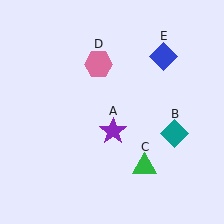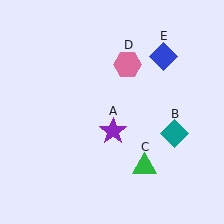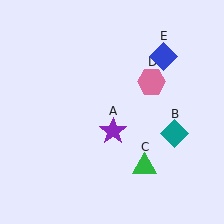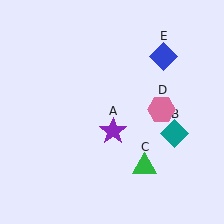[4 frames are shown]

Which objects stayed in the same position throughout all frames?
Purple star (object A) and teal diamond (object B) and green triangle (object C) and blue diamond (object E) remained stationary.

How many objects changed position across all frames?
1 object changed position: pink hexagon (object D).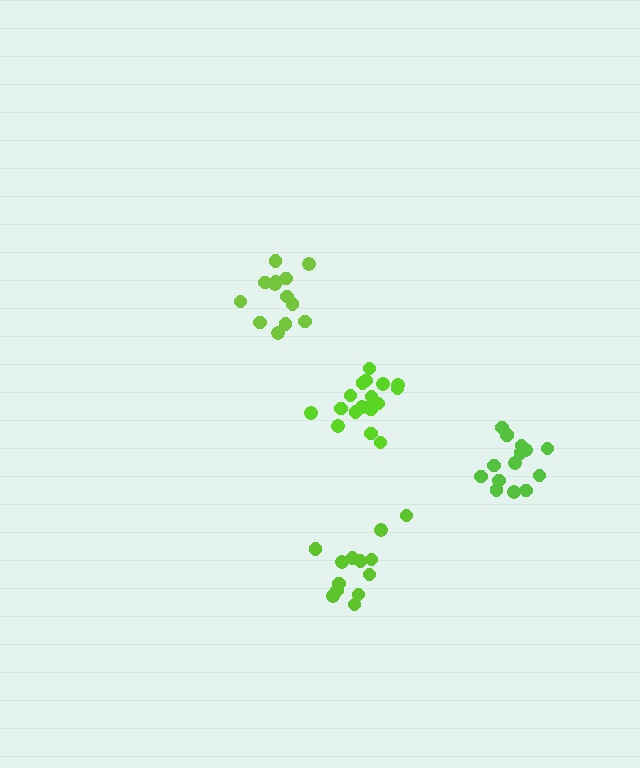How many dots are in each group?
Group 1: 13 dots, Group 2: 15 dots, Group 3: 18 dots, Group 4: 13 dots (59 total).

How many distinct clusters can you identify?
There are 4 distinct clusters.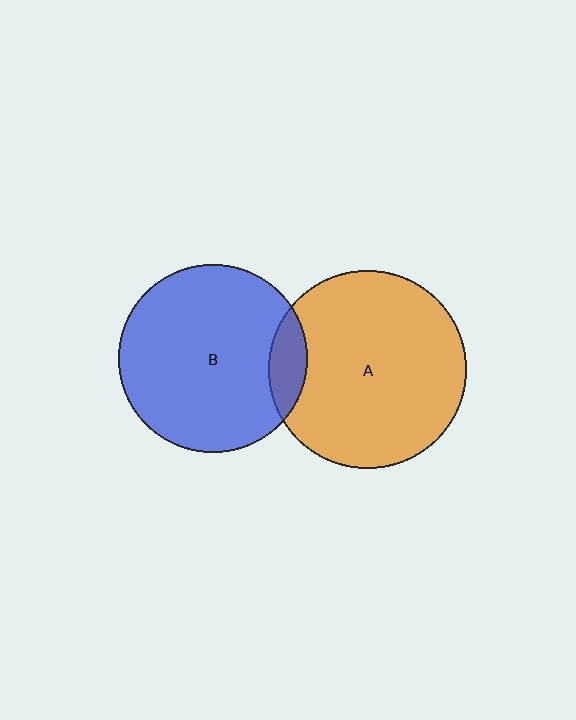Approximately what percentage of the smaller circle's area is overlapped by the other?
Approximately 10%.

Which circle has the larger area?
Circle A (orange).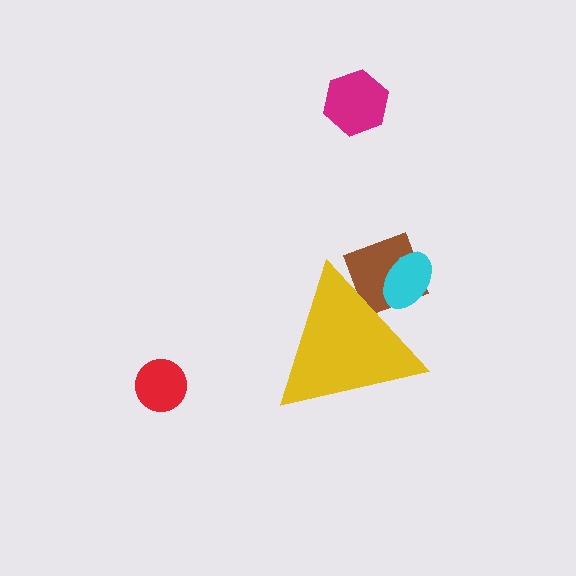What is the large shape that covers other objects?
A yellow triangle.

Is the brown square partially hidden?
Yes, the brown square is partially hidden behind the yellow triangle.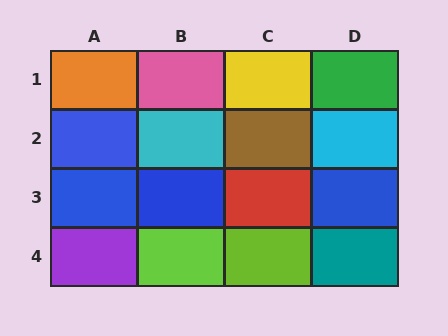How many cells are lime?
2 cells are lime.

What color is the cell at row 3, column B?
Blue.